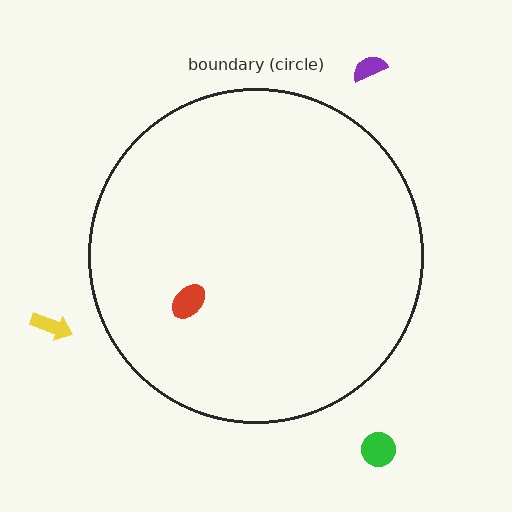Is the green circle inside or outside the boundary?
Outside.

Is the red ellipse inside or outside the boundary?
Inside.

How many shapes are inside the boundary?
1 inside, 3 outside.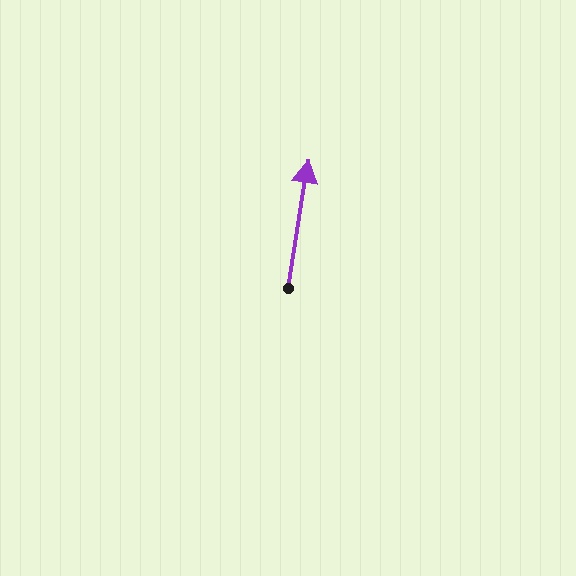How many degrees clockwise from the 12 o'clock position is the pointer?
Approximately 9 degrees.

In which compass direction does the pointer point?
North.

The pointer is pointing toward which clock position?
Roughly 12 o'clock.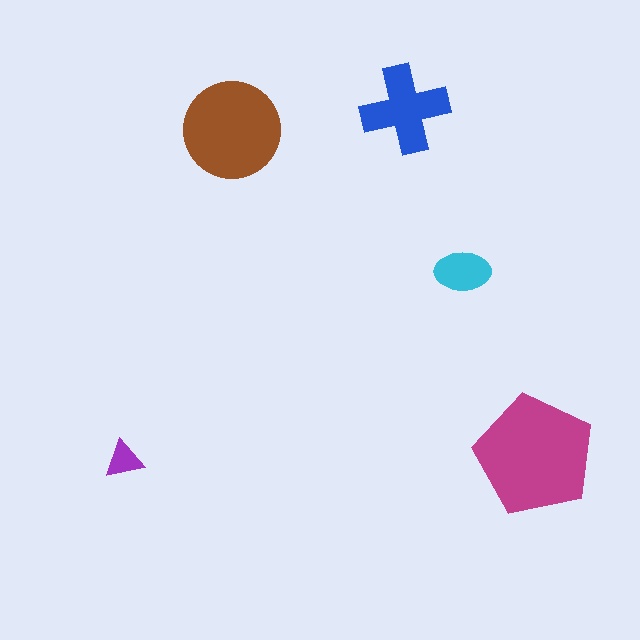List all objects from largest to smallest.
The magenta pentagon, the brown circle, the blue cross, the cyan ellipse, the purple triangle.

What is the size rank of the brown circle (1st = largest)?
2nd.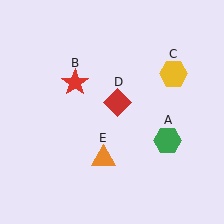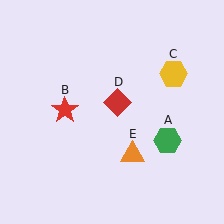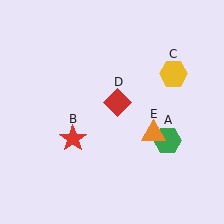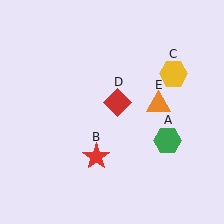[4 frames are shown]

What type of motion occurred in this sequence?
The red star (object B), orange triangle (object E) rotated counterclockwise around the center of the scene.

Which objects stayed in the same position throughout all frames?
Green hexagon (object A) and yellow hexagon (object C) and red diamond (object D) remained stationary.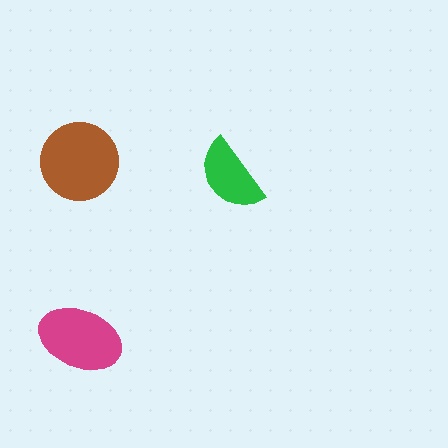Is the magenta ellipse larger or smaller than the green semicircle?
Larger.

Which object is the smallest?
The green semicircle.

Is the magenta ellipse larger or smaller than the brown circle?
Smaller.